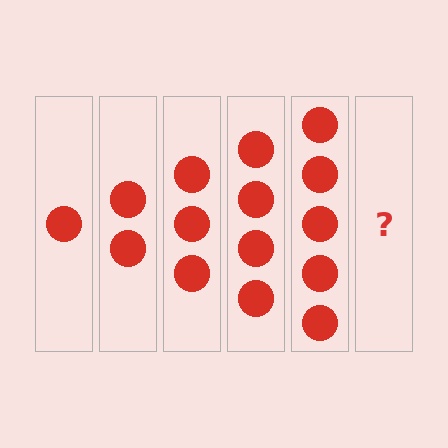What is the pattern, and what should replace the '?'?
The pattern is that each step adds one more circle. The '?' should be 6 circles.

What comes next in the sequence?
The next element should be 6 circles.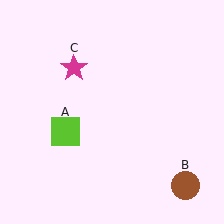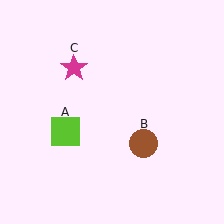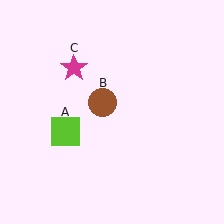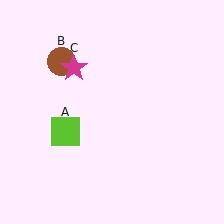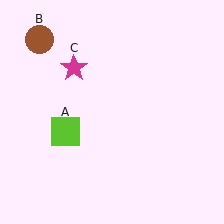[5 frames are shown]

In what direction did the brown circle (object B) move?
The brown circle (object B) moved up and to the left.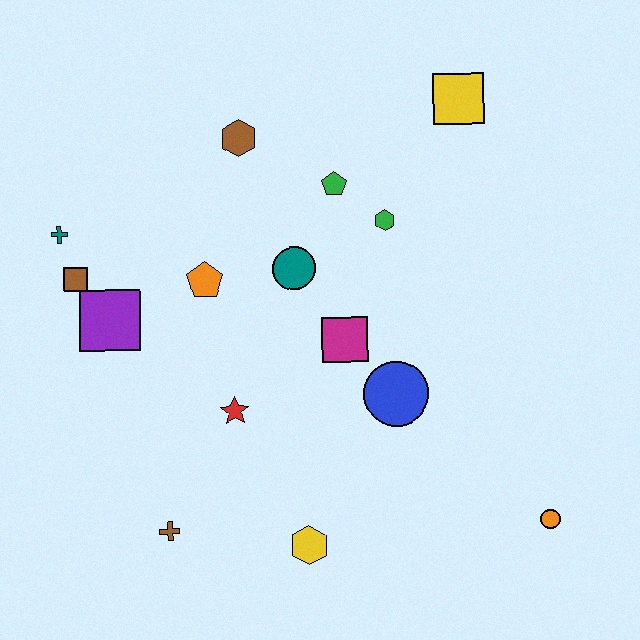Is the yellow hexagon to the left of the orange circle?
Yes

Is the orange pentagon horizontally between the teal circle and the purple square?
Yes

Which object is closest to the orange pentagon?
The teal circle is closest to the orange pentagon.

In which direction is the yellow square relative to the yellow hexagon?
The yellow square is above the yellow hexagon.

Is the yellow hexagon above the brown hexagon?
No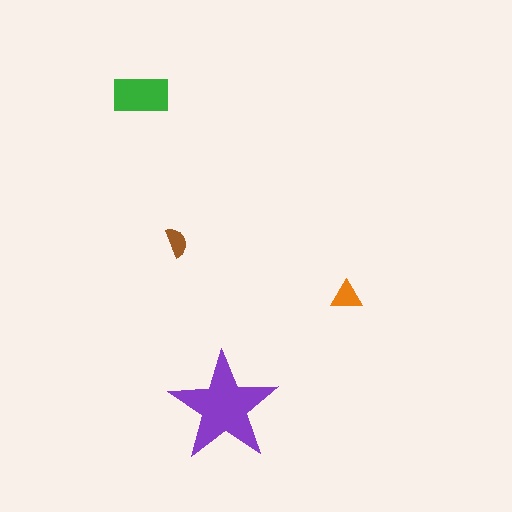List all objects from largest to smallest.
The purple star, the green rectangle, the orange triangle, the brown semicircle.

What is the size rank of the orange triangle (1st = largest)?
3rd.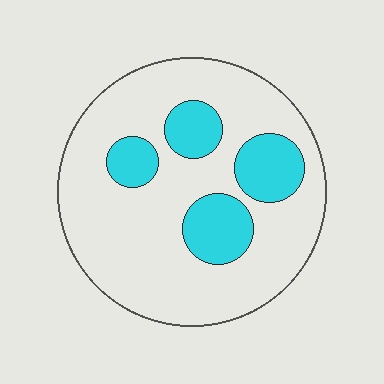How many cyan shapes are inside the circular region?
4.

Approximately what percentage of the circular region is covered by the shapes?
Approximately 20%.